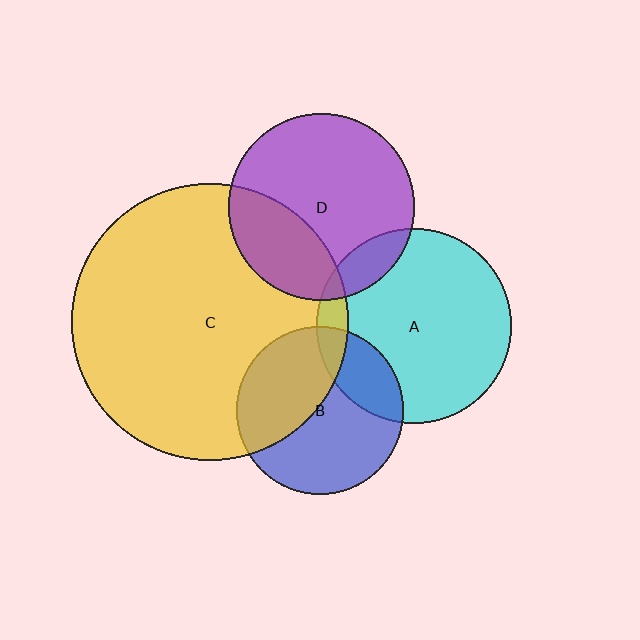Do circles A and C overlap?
Yes.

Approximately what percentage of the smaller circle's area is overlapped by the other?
Approximately 10%.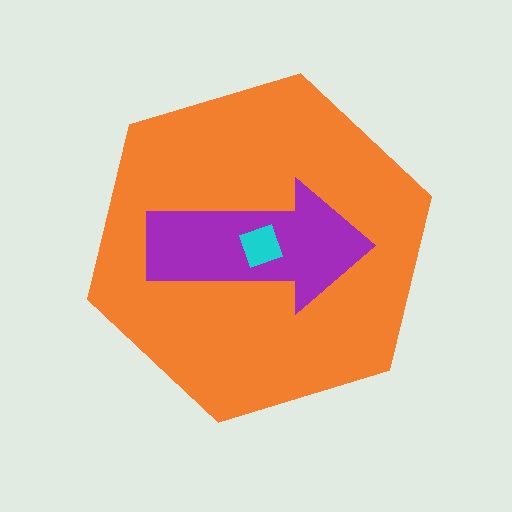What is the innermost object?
The cyan diamond.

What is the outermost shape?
The orange hexagon.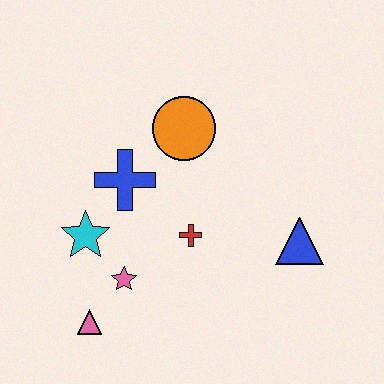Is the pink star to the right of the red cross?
No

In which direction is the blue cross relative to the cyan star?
The blue cross is above the cyan star.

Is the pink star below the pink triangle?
No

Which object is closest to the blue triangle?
The red cross is closest to the blue triangle.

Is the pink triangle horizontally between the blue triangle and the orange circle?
No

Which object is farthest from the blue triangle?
The pink triangle is farthest from the blue triangle.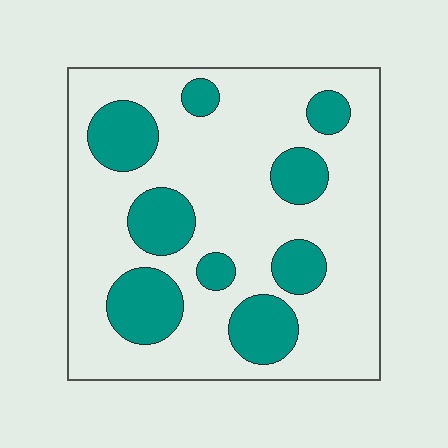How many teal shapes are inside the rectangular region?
9.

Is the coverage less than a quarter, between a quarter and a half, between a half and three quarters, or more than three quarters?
Between a quarter and a half.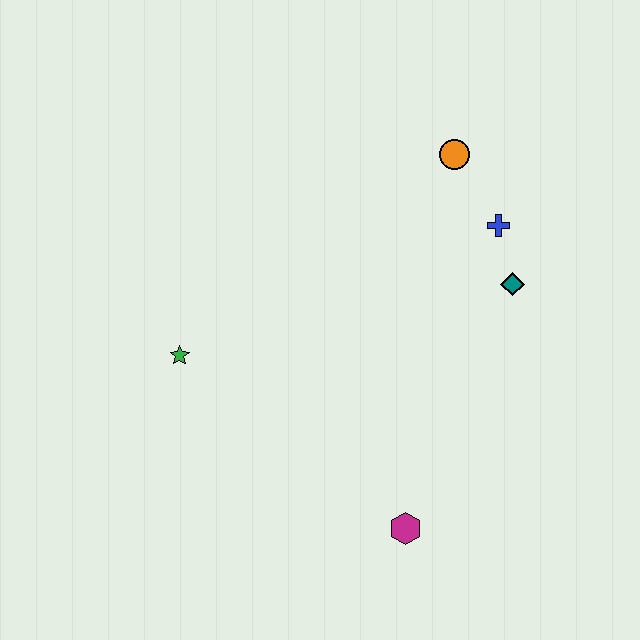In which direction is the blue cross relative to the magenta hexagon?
The blue cross is above the magenta hexagon.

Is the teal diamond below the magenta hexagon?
No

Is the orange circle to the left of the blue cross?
Yes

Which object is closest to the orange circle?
The blue cross is closest to the orange circle.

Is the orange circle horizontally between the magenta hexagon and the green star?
No